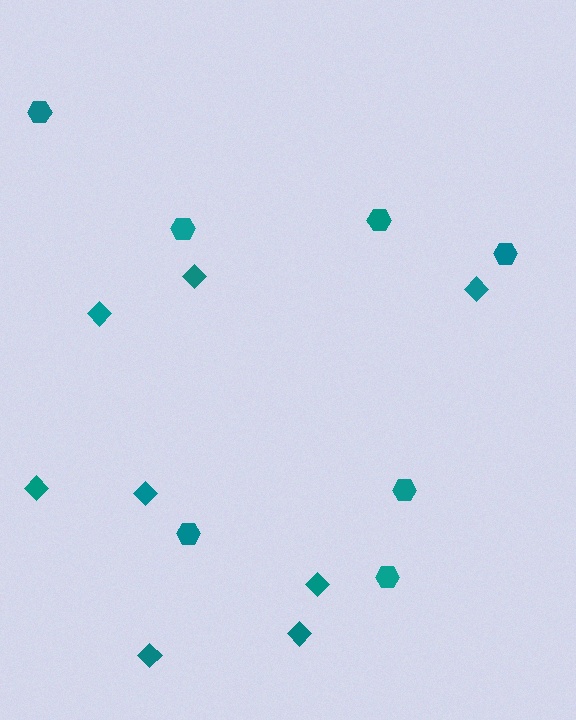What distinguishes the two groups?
There are 2 groups: one group of hexagons (7) and one group of diamonds (8).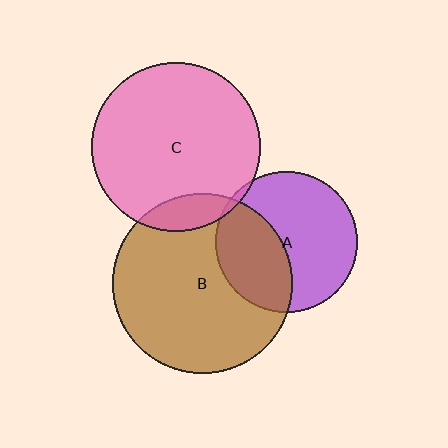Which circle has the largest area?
Circle B (brown).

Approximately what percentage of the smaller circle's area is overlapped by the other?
Approximately 10%.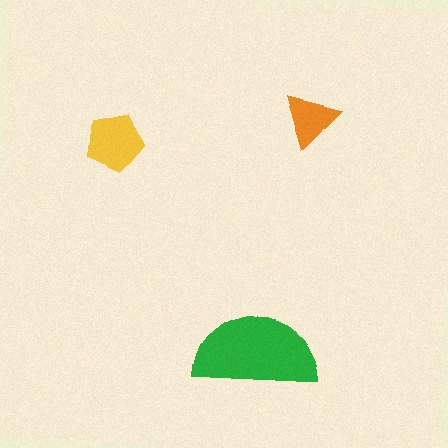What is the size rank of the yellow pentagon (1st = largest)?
2nd.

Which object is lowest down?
The green semicircle is bottommost.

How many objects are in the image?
There are 3 objects in the image.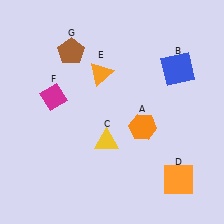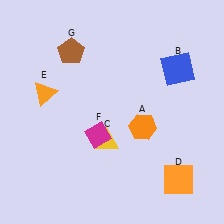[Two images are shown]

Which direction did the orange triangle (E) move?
The orange triangle (E) moved left.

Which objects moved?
The objects that moved are: the orange triangle (E), the magenta diamond (F).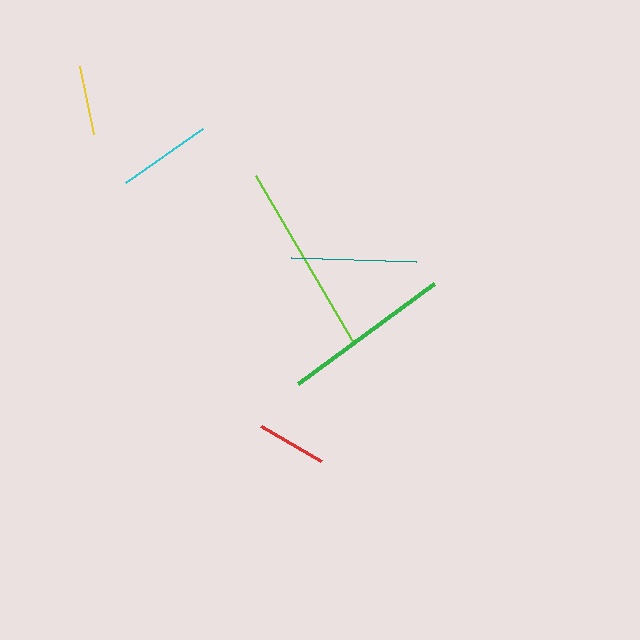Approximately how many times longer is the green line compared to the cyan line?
The green line is approximately 1.8 times the length of the cyan line.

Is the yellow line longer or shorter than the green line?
The green line is longer than the yellow line.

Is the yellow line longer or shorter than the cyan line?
The cyan line is longer than the yellow line.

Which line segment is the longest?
The lime line is the longest at approximately 196 pixels.